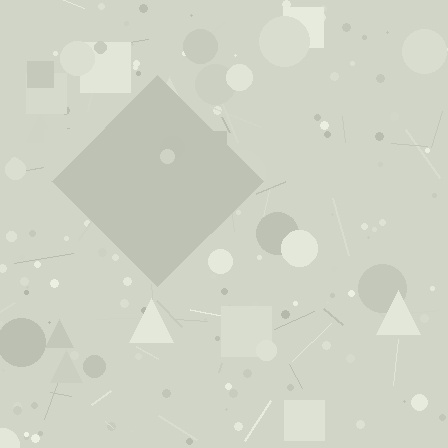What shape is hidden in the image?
A diamond is hidden in the image.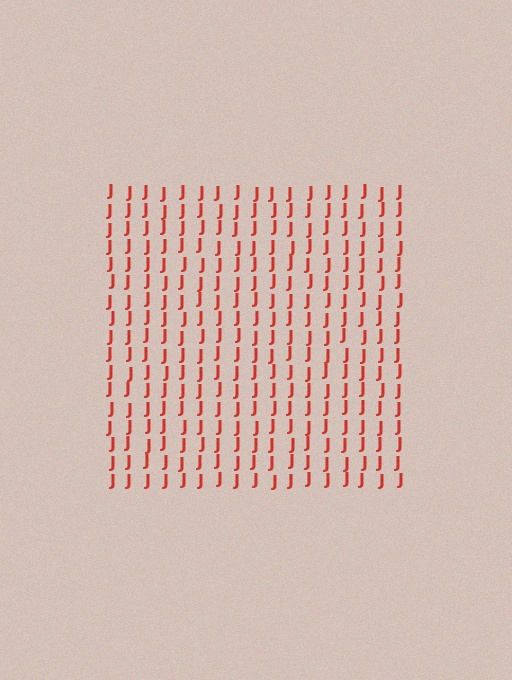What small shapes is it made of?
It is made of small letter J's.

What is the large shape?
The large shape is a square.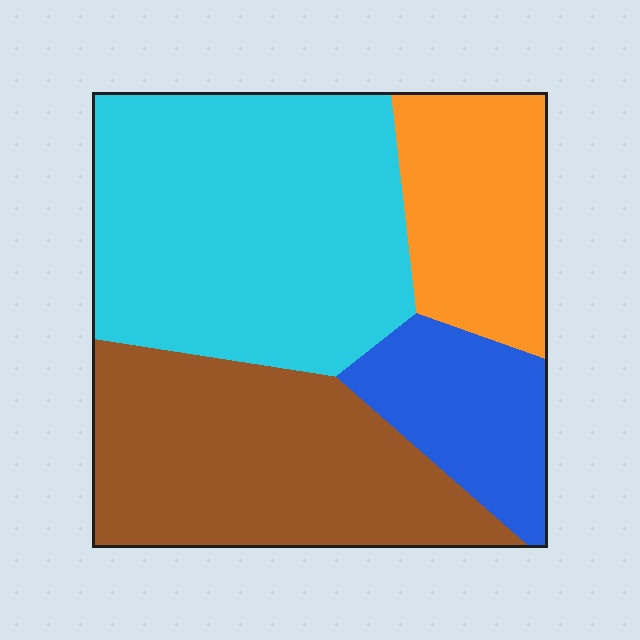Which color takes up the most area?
Cyan, at roughly 40%.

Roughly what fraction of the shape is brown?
Brown covers around 30% of the shape.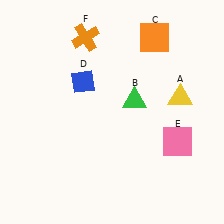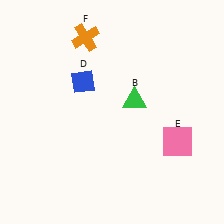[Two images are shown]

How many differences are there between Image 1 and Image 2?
There are 2 differences between the two images.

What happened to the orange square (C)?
The orange square (C) was removed in Image 2. It was in the top-right area of Image 1.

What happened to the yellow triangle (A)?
The yellow triangle (A) was removed in Image 2. It was in the top-right area of Image 1.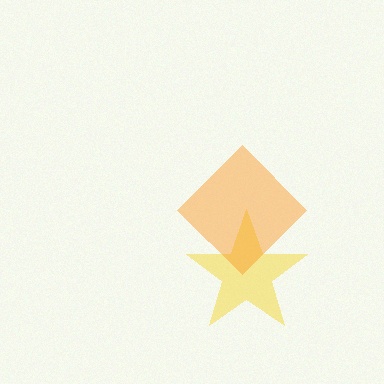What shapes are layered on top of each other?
The layered shapes are: a yellow star, an orange diamond.